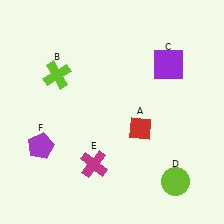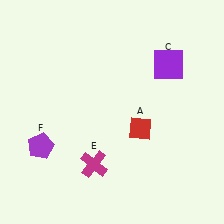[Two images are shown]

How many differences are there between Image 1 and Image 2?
There are 2 differences between the two images.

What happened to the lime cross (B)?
The lime cross (B) was removed in Image 2. It was in the top-left area of Image 1.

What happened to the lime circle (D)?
The lime circle (D) was removed in Image 2. It was in the bottom-right area of Image 1.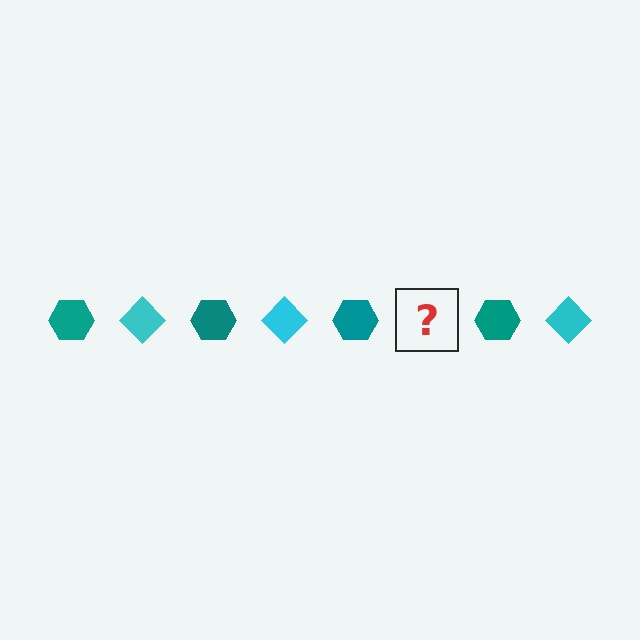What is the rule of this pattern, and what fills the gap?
The rule is that the pattern alternates between teal hexagon and cyan diamond. The gap should be filled with a cyan diamond.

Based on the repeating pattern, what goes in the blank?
The blank should be a cyan diamond.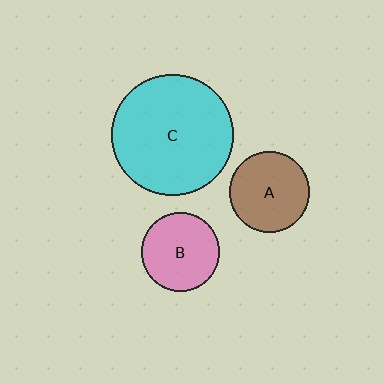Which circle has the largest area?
Circle C (cyan).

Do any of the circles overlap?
No, none of the circles overlap.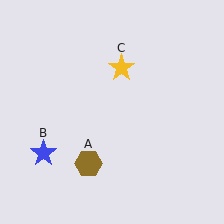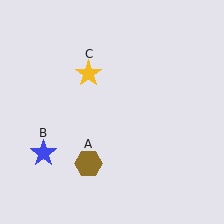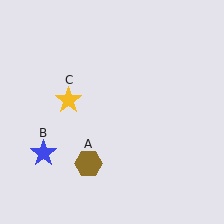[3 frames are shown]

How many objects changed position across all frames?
1 object changed position: yellow star (object C).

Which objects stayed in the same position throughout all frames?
Brown hexagon (object A) and blue star (object B) remained stationary.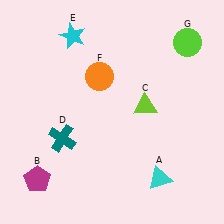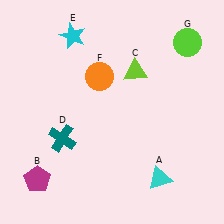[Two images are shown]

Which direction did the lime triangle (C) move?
The lime triangle (C) moved up.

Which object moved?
The lime triangle (C) moved up.